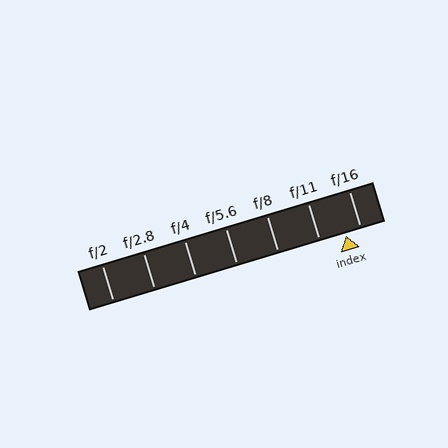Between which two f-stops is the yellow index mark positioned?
The index mark is between f/11 and f/16.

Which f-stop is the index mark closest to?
The index mark is closest to f/16.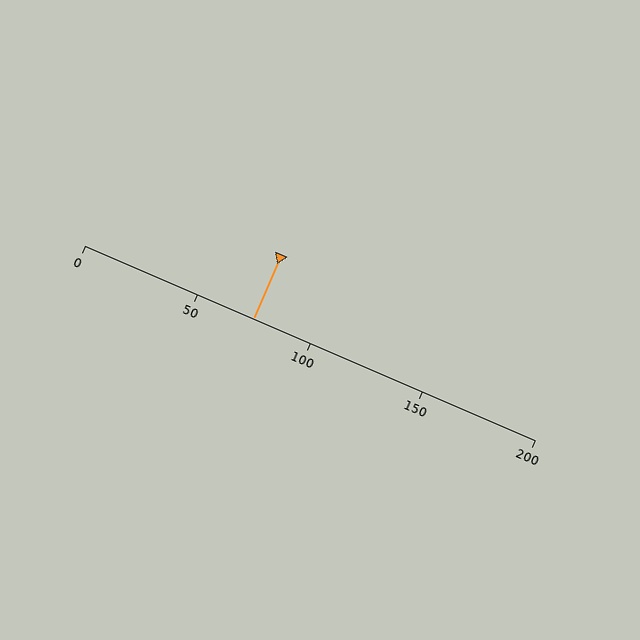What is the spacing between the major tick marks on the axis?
The major ticks are spaced 50 apart.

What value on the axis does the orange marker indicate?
The marker indicates approximately 75.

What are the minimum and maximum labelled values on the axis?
The axis runs from 0 to 200.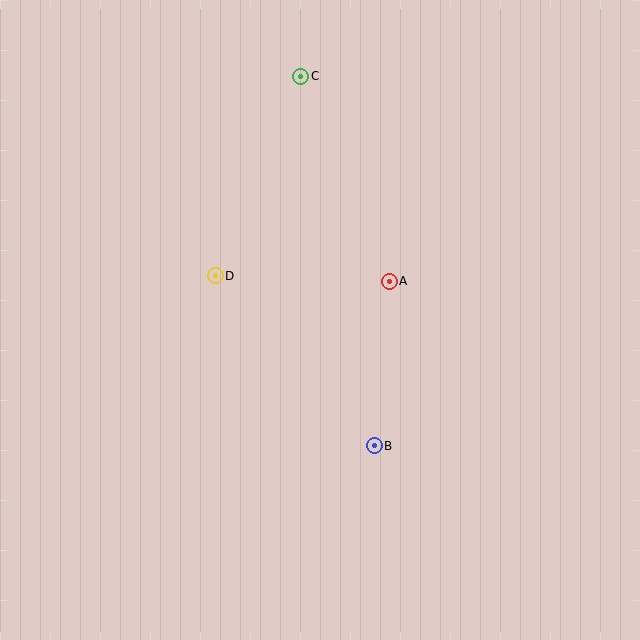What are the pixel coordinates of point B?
Point B is at (374, 446).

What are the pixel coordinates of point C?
Point C is at (301, 76).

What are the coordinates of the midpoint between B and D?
The midpoint between B and D is at (295, 361).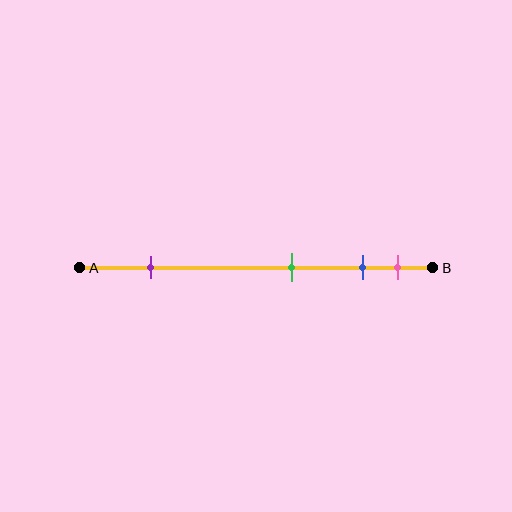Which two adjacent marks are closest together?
The blue and pink marks are the closest adjacent pair.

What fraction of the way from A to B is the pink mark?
The pink mark is approximately 90% (0.9) of the way from A to B.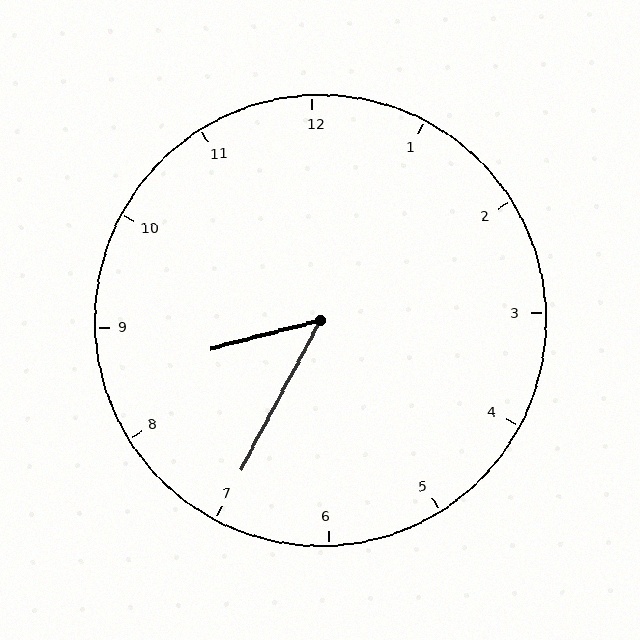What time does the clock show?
8:35.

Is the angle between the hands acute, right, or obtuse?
It is acute.